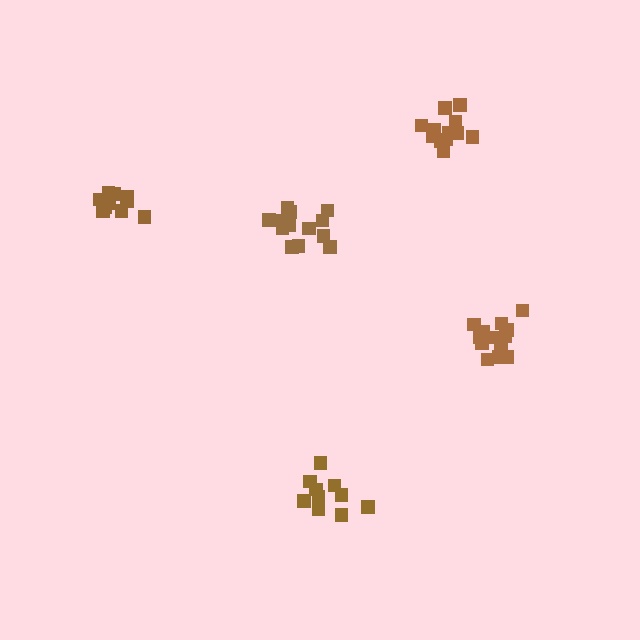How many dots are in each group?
Group 1: 12 dots, Group 2: 10 dots, Group 3: 14 dots, Group 4: 10 dots, Group 5: 13 dots (59 total).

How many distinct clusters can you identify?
There are 5 distinct clusters.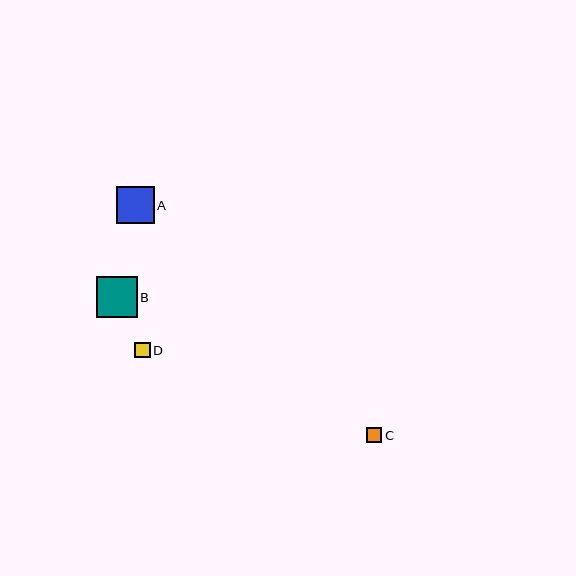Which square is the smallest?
Square C is the smallest with a size of approximately 15 pixels.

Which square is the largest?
Square B is the largest with a size of approximately 41 pixels.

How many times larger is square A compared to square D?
Square A is approximately 2.4 times the size of square D.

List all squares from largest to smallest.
From largest to smallest: B, A, D, C.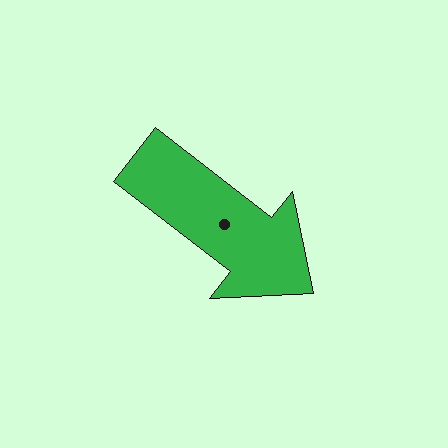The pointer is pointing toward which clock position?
Roughly 4 o'clock.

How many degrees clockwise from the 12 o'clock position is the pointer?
Approximately 128 degrees.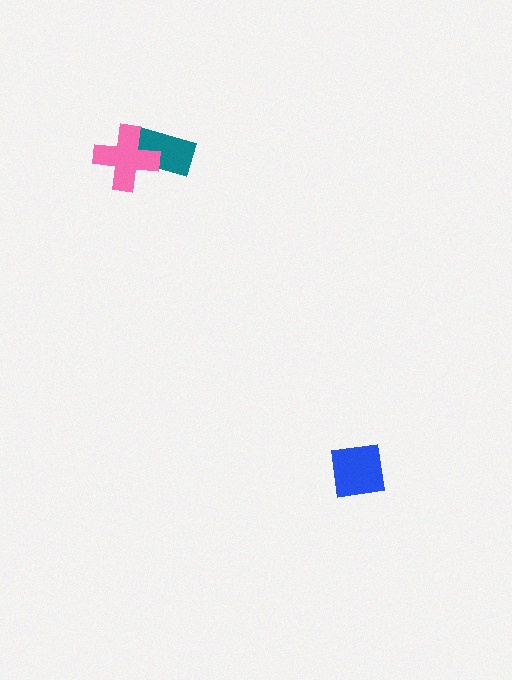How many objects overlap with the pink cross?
1 object overlaps with the pink cross.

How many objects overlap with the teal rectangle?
1 object overlaps with the teal rectangle.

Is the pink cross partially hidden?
No, no other shape covers it.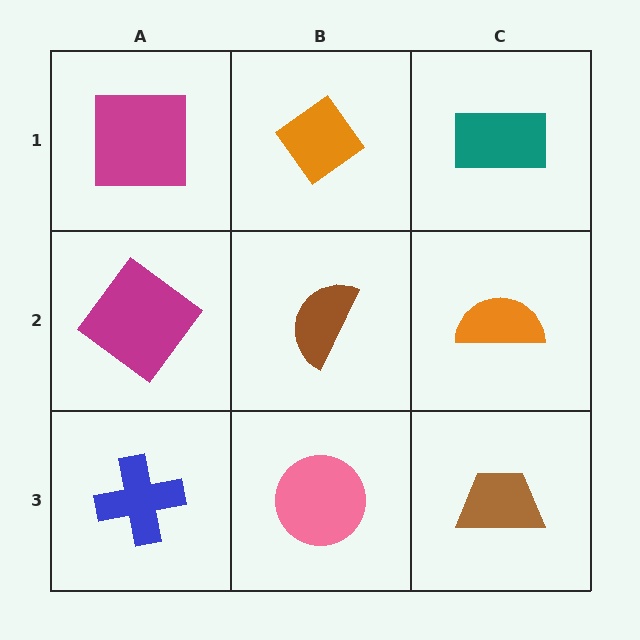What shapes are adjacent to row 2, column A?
A magenta square (row 1, column A), a blue cross (row 3, column A), a brown semicircle (row 2, column B).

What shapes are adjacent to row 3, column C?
An orange semicircle (row 2, column C), a pink circle (row 3, column B).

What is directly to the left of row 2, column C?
A brown semicircle.